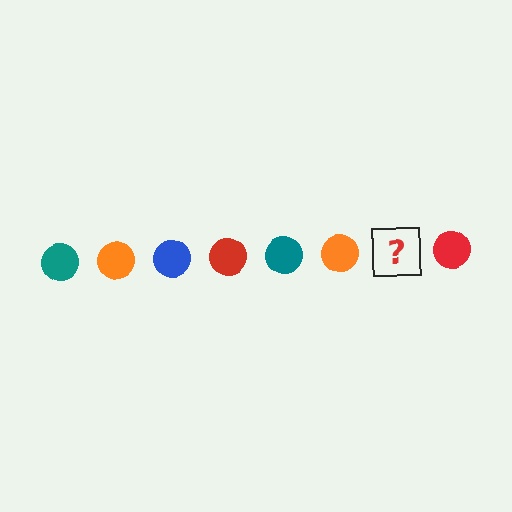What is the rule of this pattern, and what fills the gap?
The rule is that the pattern cycles through teal, orange, blue, red circles. The gap should be filled with a blue circle.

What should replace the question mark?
The question mark should be replaced with a blue circle.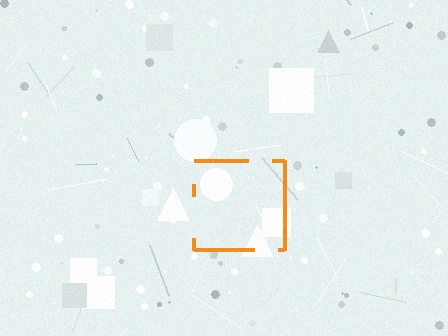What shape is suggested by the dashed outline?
The dashed outline suggests a square.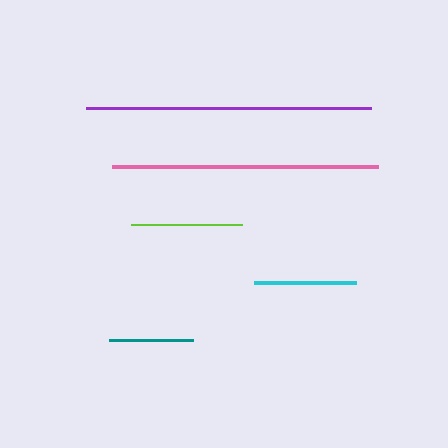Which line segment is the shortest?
The teal line is the shortest at approximately 84 pixels.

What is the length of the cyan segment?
The cyan segment is approximately 102 pixels long.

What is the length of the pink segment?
The pink segment is approximately 266 pixels long.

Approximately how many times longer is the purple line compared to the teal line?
The purple line is approximately 3.4 times the length of the teal line.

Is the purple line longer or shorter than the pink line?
The purple line is longer than the pink line.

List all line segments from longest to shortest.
From longest to shortest: purple, pink, lime, cyan, teal.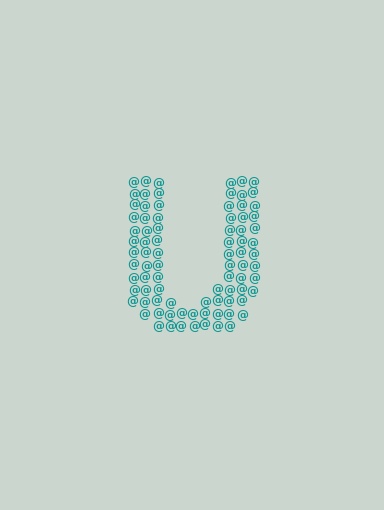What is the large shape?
The large shape is the letter U.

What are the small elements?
The small elements are at signs.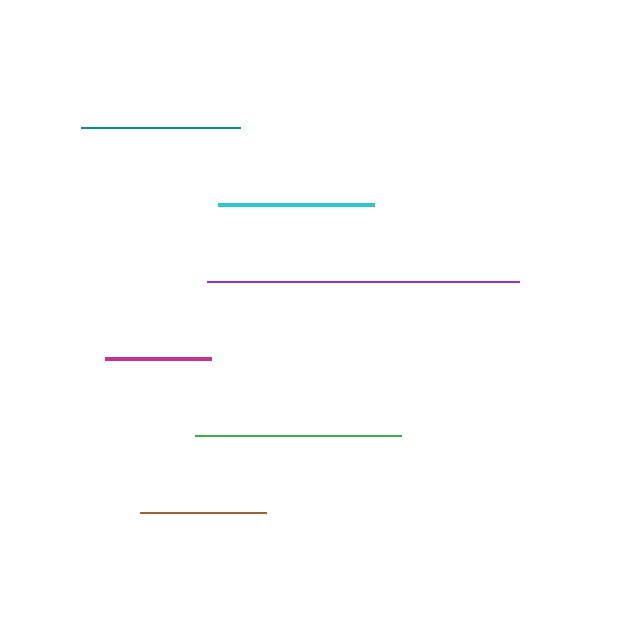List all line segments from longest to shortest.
From longest to shortest: purple, green, teal, cyan, brown, magenta.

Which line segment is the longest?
The purple line is the longest at approximately 313 pixels.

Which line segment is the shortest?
The magenta line is the shortest at approximately 106 pixels.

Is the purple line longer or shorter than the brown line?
The purple line is longer than the brown line.